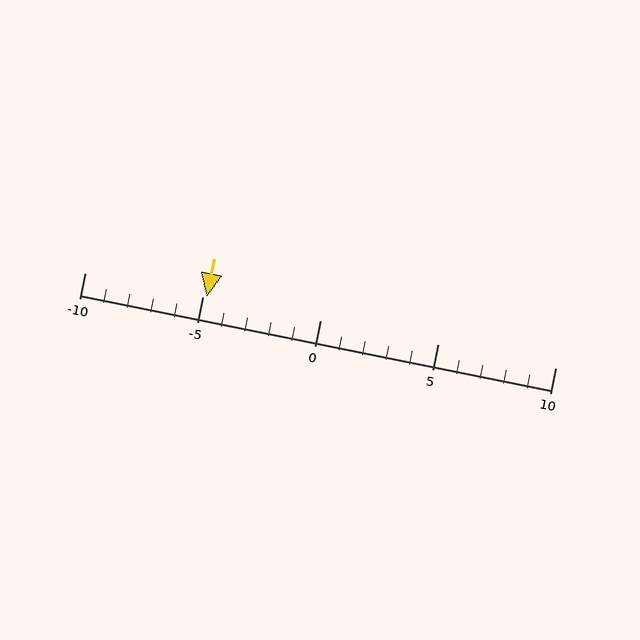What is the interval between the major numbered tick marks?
The major tick marks are spaced 5 units apart.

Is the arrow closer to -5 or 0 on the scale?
The arrow is closer to -5.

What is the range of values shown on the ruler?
The ruler shows values from -10 to 10.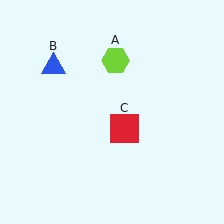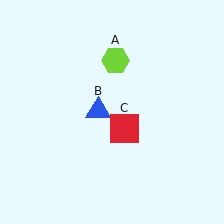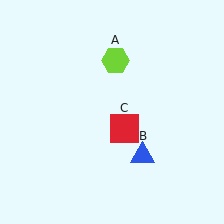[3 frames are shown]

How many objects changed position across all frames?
1 object changed position: blue triangle (object B).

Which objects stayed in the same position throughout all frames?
Lime hexagon (object A) and red square (object C) remained stationary.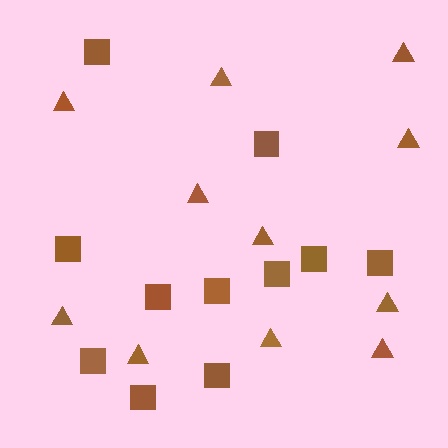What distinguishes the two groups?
There are 2 groups: one group of triangles (11) and one group of squares (11).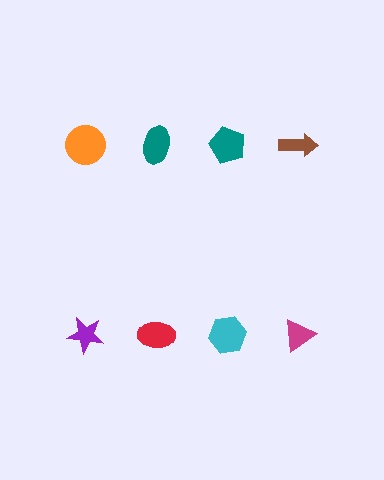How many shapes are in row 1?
4 shapes.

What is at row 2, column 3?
A cyan hexagon.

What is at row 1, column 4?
A brown arrow.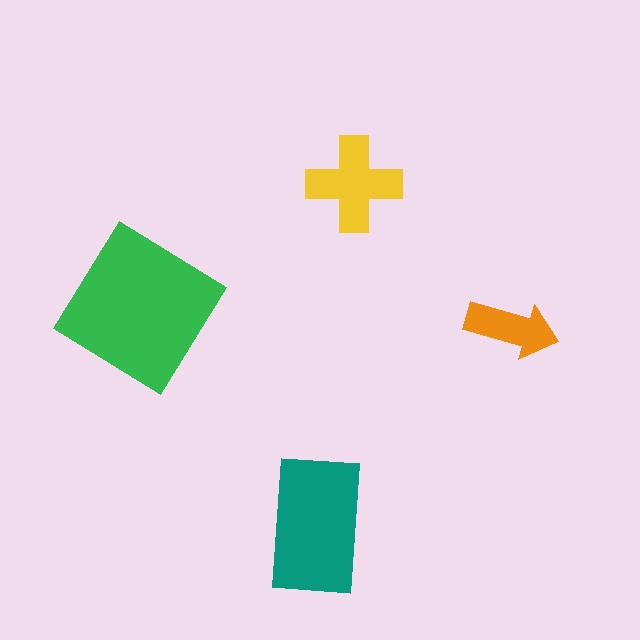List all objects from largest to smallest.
The green diamond, the teal rectangle, the yellow cross, the orange arrow.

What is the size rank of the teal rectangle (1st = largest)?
2nd.